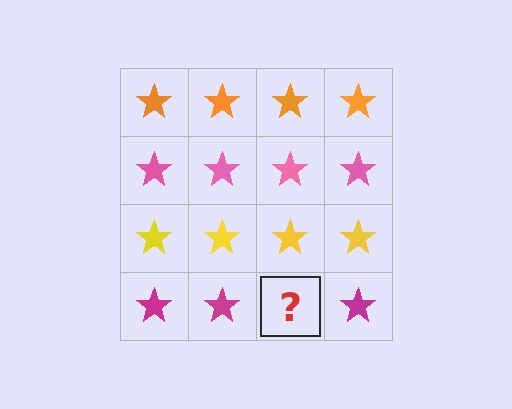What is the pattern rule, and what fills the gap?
The rule is that each row has a consistent color. The gap should be filled with a magenta star.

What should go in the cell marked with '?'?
The missing cell should contain a magenta star.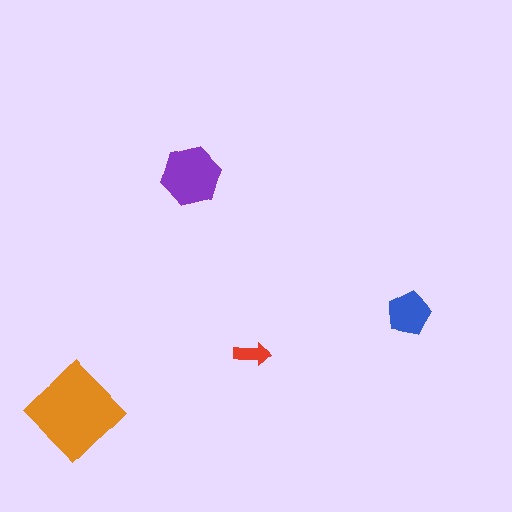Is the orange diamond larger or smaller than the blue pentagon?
Larger.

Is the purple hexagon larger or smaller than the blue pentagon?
Larger.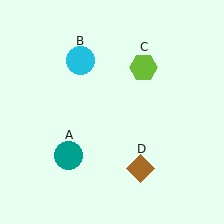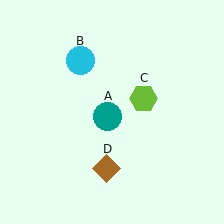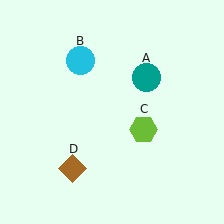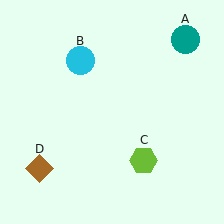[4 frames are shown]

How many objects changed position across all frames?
3 objects changed position: teal circle (object A), lime hexagon (object C), brown diamond (object D).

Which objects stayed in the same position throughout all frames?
Cyan circle (object B) remained stationary.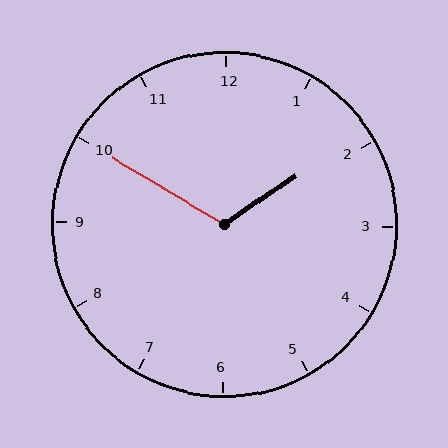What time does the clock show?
1:50.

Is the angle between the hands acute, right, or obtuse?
It is obtuse.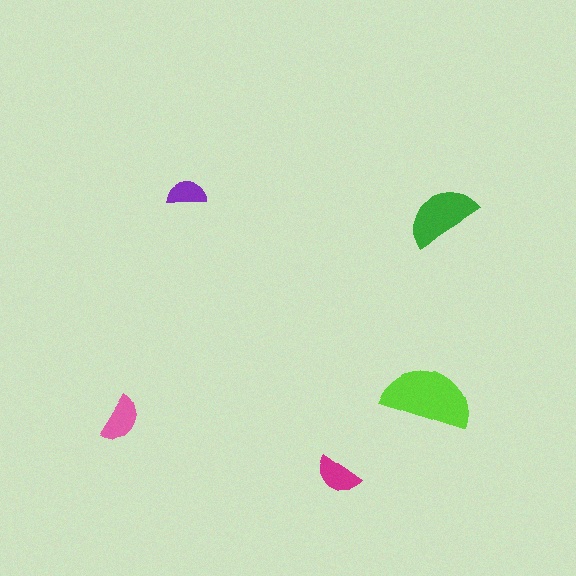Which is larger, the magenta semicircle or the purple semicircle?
The magenta one.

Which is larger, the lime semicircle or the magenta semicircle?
The lime one.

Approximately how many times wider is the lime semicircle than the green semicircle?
About 1.5 times wider.